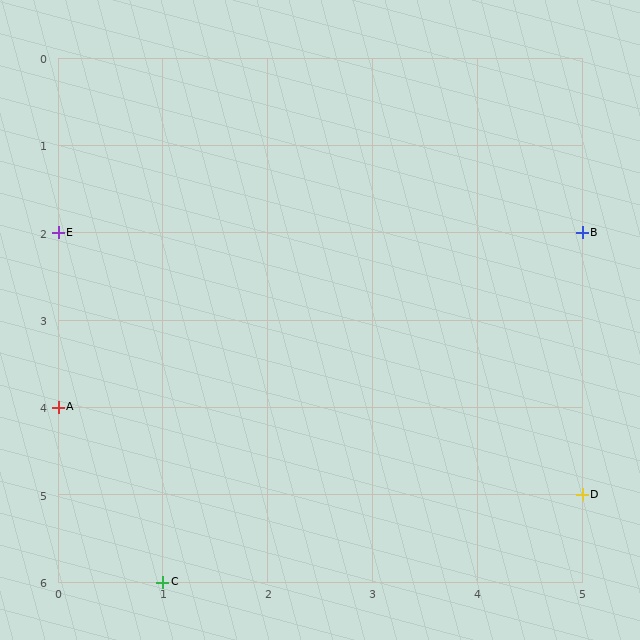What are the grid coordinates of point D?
Point D is at grid coordinates (5, 5).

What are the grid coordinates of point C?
Point C is at grid coordinates (1, 6).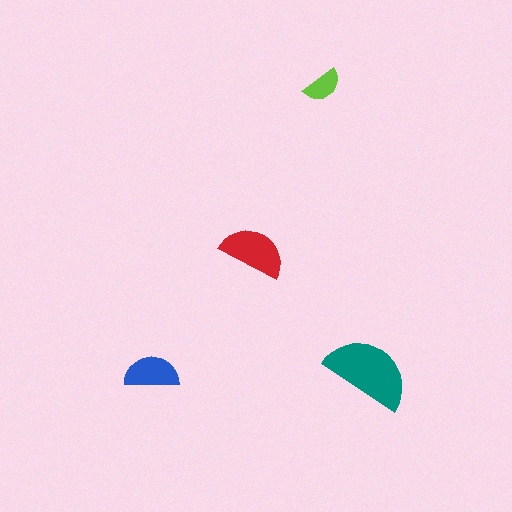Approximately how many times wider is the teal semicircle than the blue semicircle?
About 1.5 times wider.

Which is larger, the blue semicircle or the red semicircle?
The red one.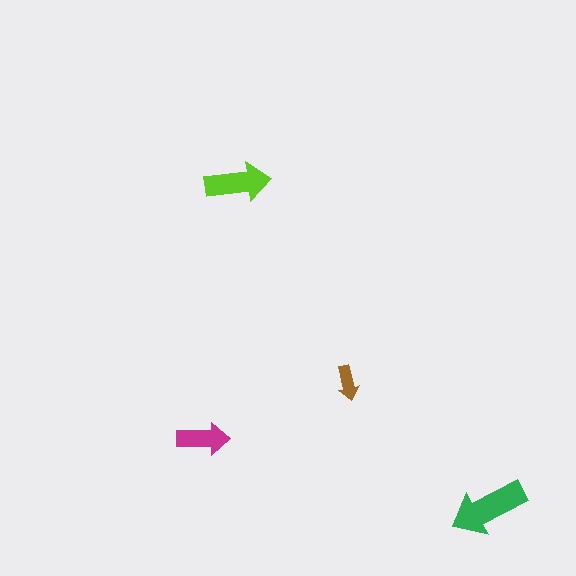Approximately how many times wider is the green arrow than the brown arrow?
About 2 times wider.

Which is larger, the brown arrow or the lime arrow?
The lime one.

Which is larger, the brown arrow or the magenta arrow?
The magenta one.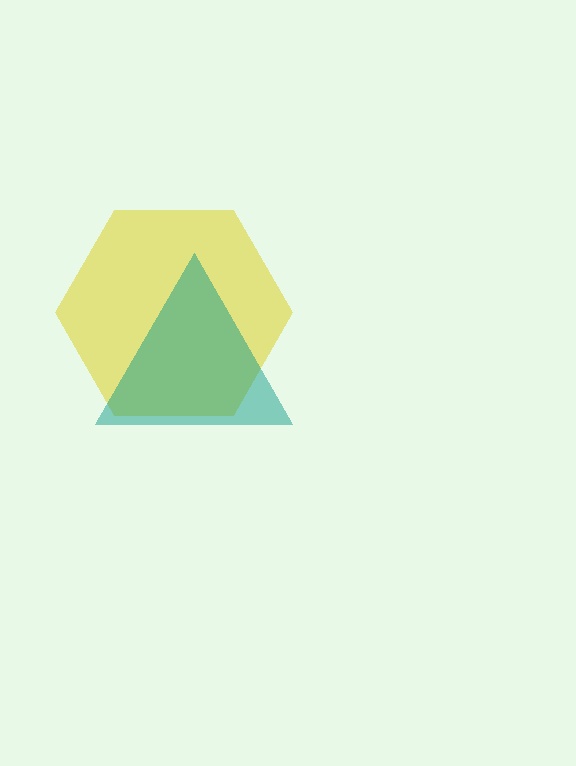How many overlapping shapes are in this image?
There are 2 overlapping shapes in the image.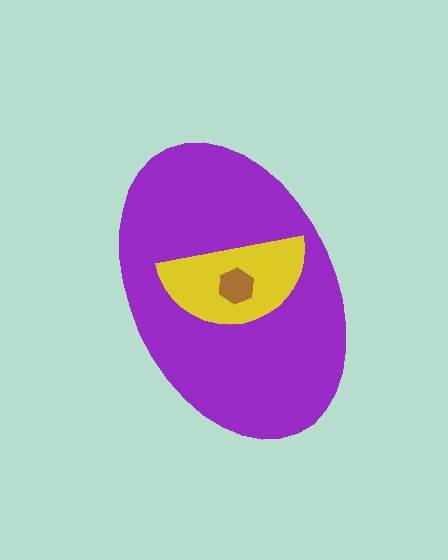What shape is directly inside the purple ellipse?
The yellow semicircle.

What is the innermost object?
The brown hexagon.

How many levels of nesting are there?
3.